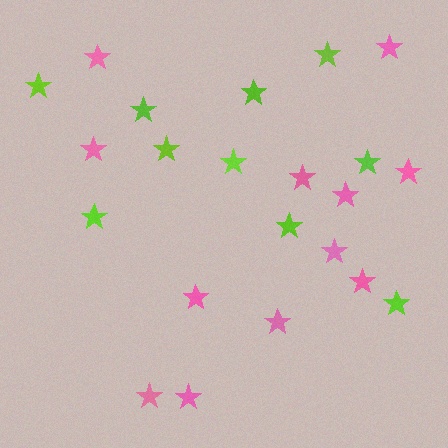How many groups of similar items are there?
There are 2 groups: one group of lime stars (10) and one group of pink stars (12).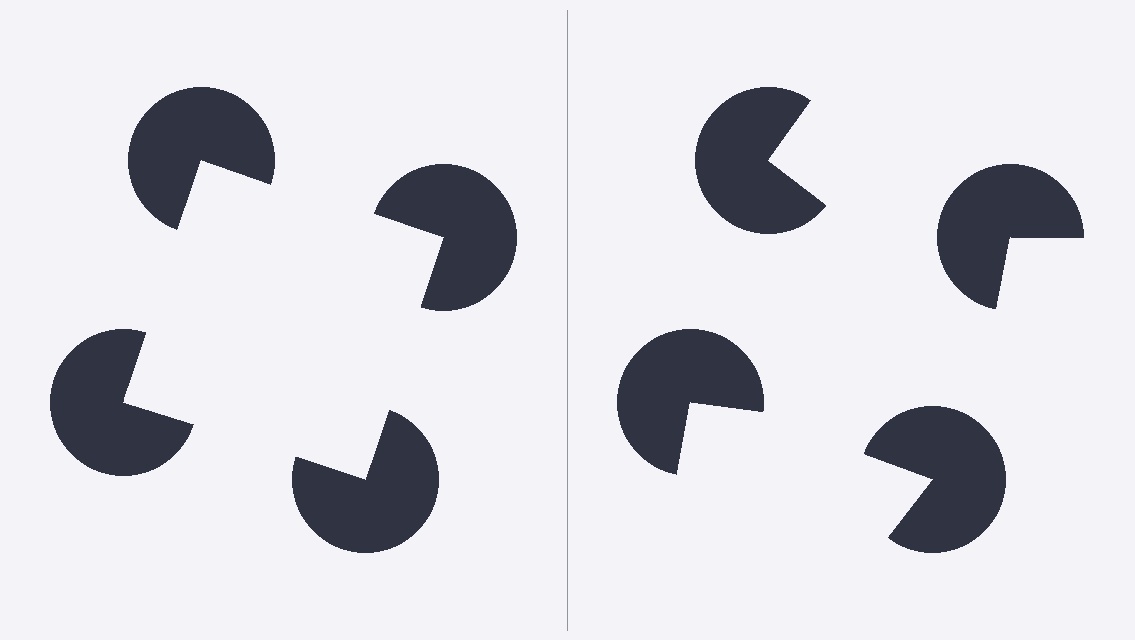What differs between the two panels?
The pac-man discs are positioned identically on both sides; only the wedge orientations differ. On the left they align to a square; on the right they are misaligned.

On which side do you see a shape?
An illusory square appears on the left side. On the right side the wedge cuts are rotated, so no coherent shape forms.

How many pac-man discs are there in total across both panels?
8 — 4 on each side.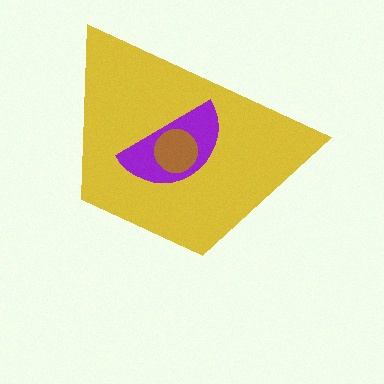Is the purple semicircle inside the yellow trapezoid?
Yes.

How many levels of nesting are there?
3.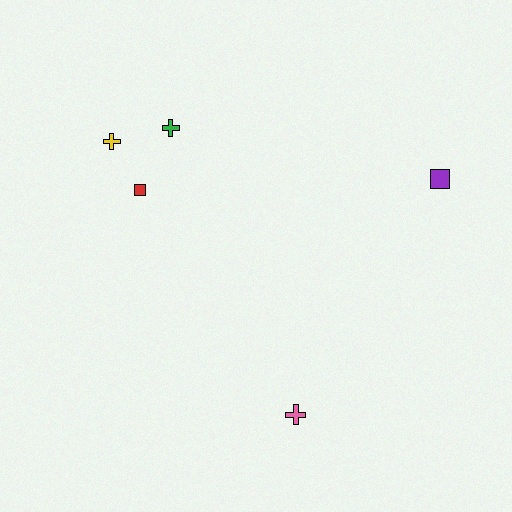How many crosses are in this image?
There are 3 crosses.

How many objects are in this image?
There are 5 objects.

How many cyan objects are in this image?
There are no cyan objects.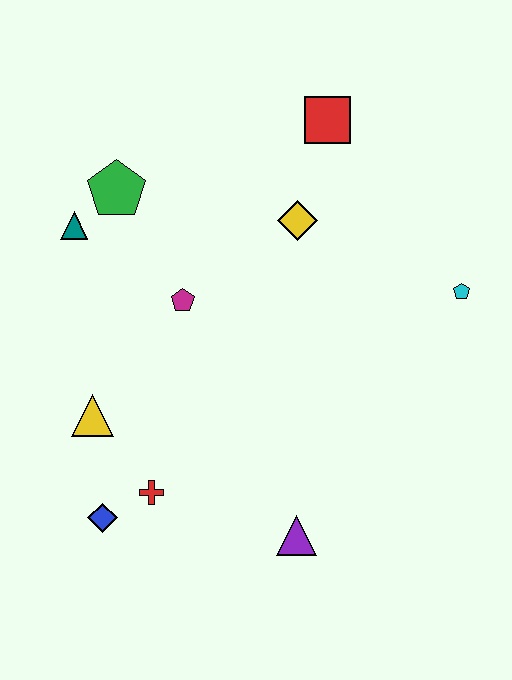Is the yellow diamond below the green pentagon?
Yes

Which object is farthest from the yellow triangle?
The cyan pentagon is farthest from the yellow triangle.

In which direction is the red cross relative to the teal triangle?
The red cross is below the teal triangle.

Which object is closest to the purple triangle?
The red cross is closest to the purple triangle.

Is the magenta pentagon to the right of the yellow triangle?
Yes